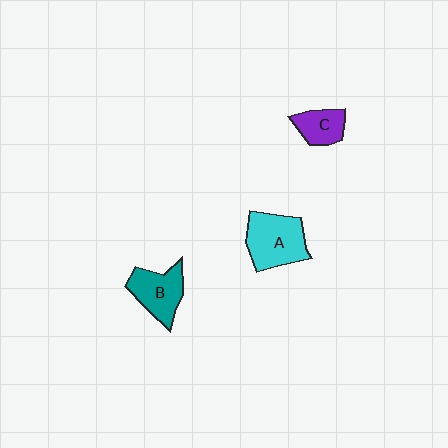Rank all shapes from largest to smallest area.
From largest to smallest: A (cyan), B (teal), C (purple).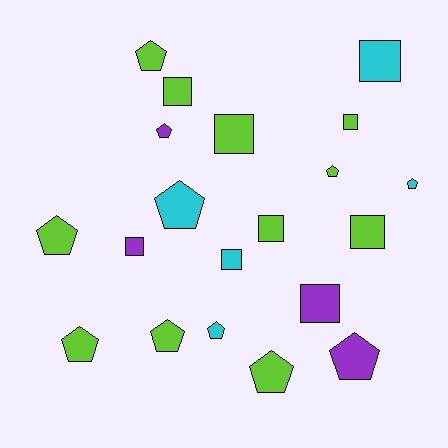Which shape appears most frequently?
Pentagon, with 11 objects.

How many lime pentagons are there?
There are 6 lime pentagons.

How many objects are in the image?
There are 20 objects.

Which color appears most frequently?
Lime, with 11 objects.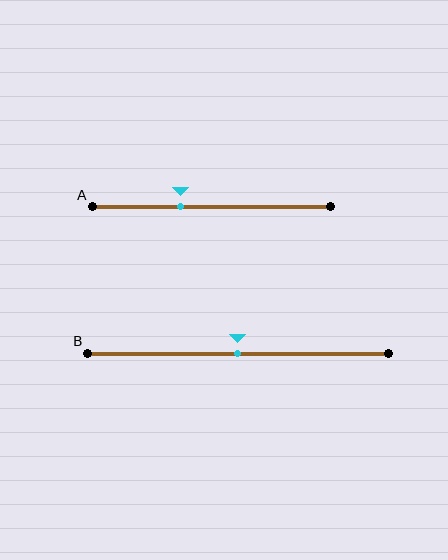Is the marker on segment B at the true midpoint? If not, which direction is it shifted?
Yes, the marker on segment B is at the true midpoint.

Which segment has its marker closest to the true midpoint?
Segment B has its marker closest to the true midpoint.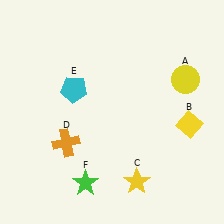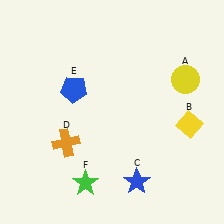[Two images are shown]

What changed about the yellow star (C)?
In Image 1, C is yellow. In Image 2, it changed to blue.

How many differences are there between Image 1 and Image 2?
There are 2 differences between the two images.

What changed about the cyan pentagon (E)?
In Image 1, E is cyan. In Image 2, it changed to blue.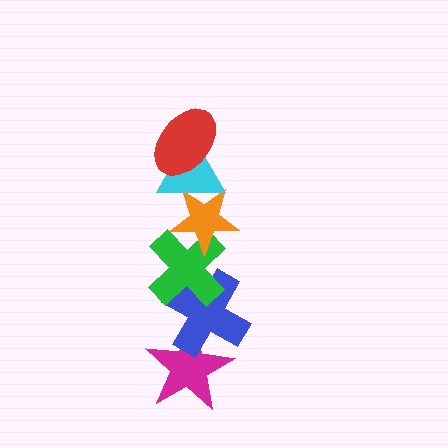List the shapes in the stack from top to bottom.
From top to bottom: the red ellipse, the cyan triangle, the orange star, the green cross, the blue cross, the magenta star.